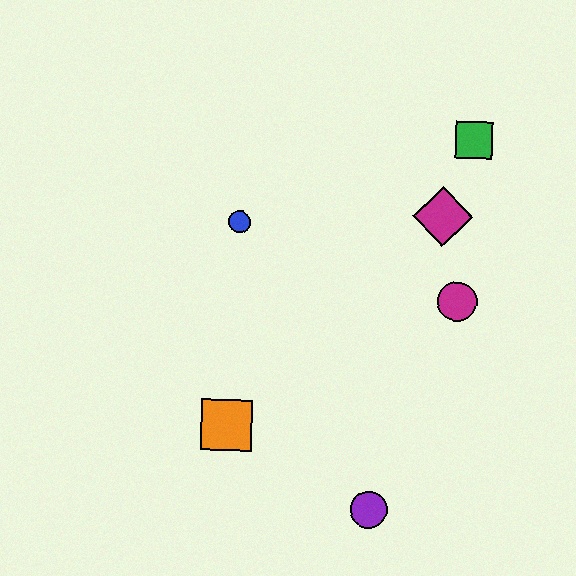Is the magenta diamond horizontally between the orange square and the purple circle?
No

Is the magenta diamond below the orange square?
No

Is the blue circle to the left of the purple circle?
Yes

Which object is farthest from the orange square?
The green square is farthest from the orange square.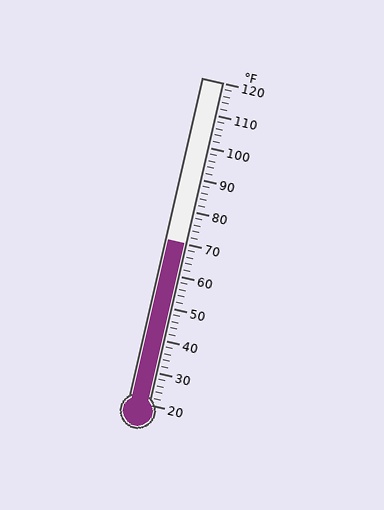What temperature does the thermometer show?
The thermometer shows approximately 70°F.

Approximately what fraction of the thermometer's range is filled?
The thermometer is filled to approximately 50% of its range.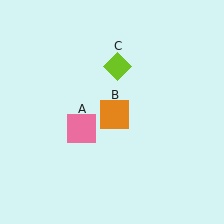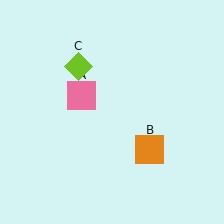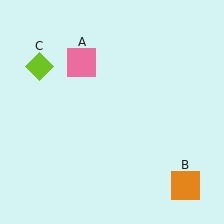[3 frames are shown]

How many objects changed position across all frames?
3 objects changed position: pink square (object A), orange square (object B), lime diamond (object C).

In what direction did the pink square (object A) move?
The pink square (object A) moved up.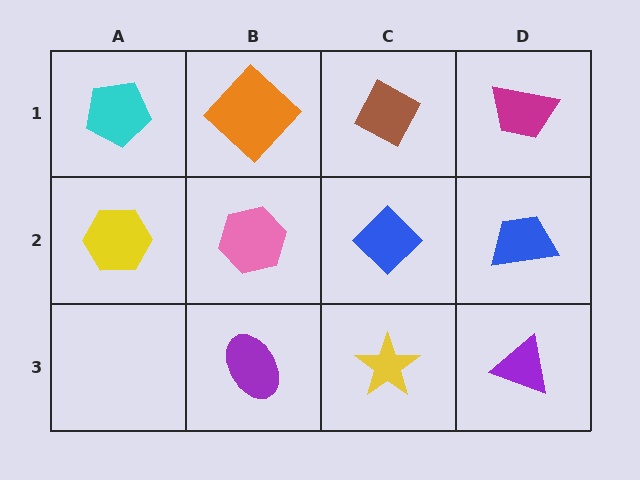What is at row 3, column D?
A purple triangle.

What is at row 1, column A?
A cyan pentagon.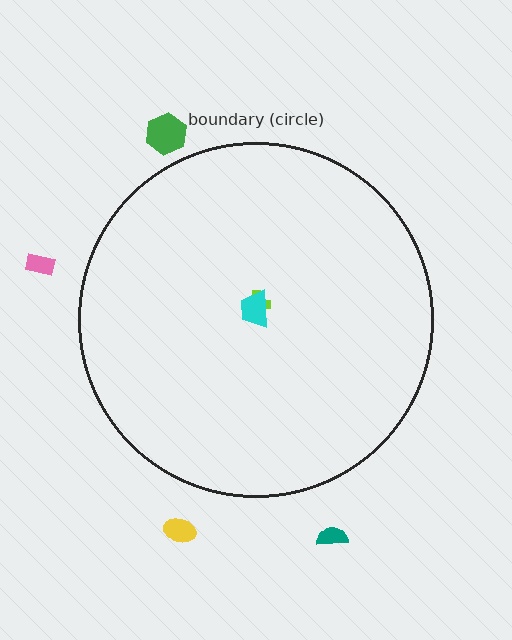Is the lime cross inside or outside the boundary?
Inside.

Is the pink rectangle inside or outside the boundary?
Outside.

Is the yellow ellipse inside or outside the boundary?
Outside.